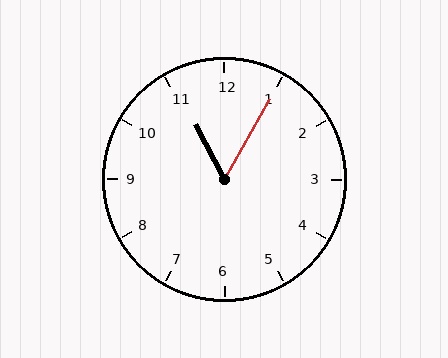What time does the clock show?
11:05.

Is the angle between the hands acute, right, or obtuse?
It is acute.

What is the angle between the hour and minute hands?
Approximately 58 degrees.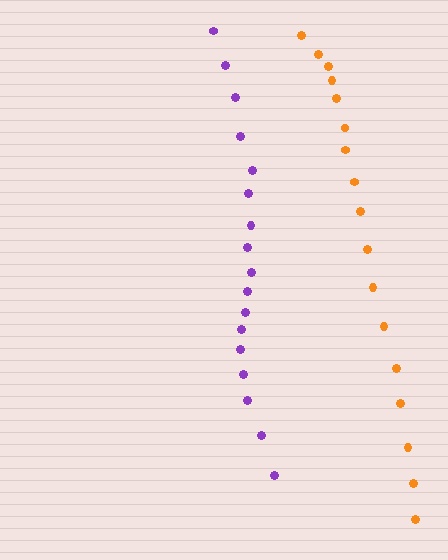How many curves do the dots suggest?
There are 2 distinct paths.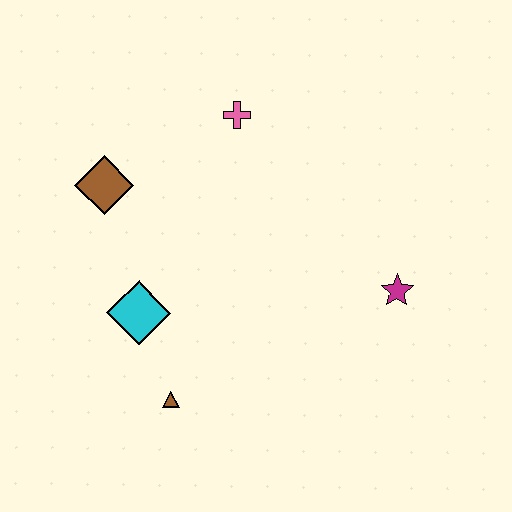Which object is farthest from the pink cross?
The brown triangle is farthest from the pink cross.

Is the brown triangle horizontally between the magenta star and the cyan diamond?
Yes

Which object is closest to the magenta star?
The pink cross is closest to the magenta star.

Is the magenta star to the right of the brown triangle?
Yes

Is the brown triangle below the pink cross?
Yes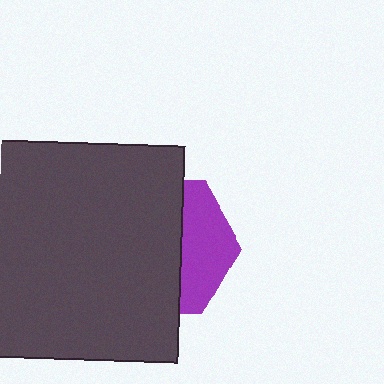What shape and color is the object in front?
The object in front is a dark gray square.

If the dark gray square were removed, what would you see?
You would see the complete purple hexagon.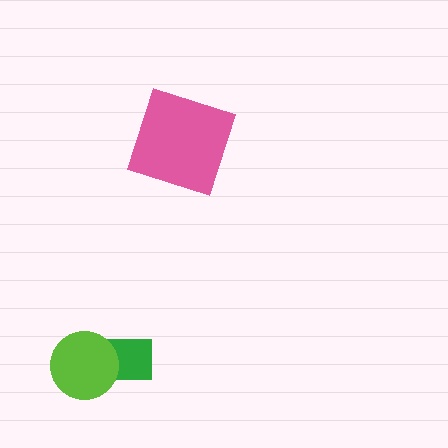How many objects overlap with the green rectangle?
1 object overlaps with the green rectangle.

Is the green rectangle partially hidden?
Yes, it is partially covered by another shape.